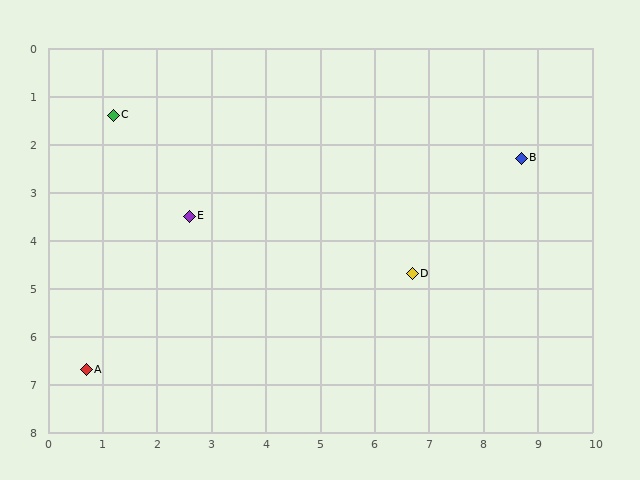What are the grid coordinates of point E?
Point E is at approximately (2.6, 3.5).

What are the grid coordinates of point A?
Point A is at approximately (0.7, 6.7).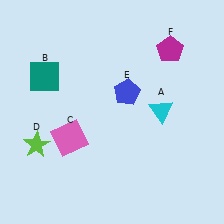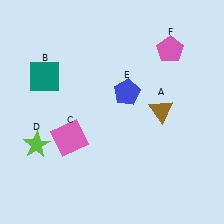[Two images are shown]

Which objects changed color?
A changed from cyan to brown. F changed from magenta to pink.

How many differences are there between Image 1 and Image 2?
There are 2 differences between the two images.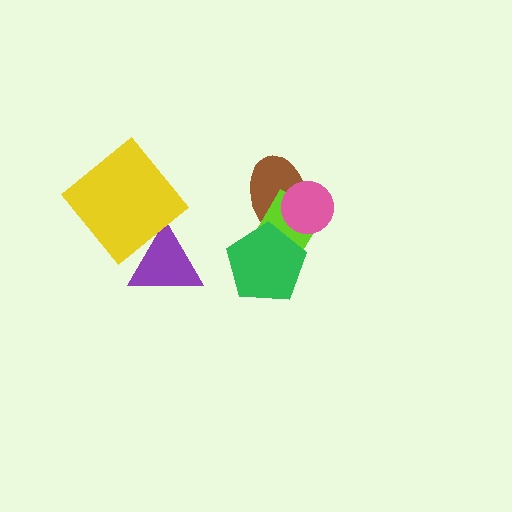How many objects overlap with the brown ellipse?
3 objects overlap with the brown ellipse.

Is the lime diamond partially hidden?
Yes, it is partially covered by another shape.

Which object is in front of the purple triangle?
The yellow diamond is in front of the purple triangle.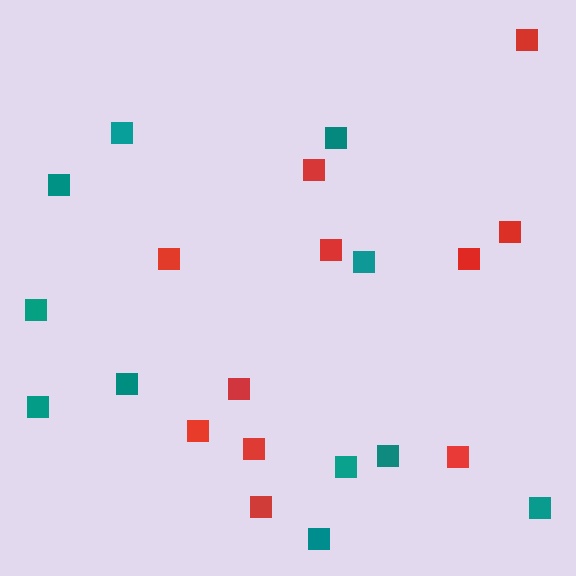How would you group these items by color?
There are 2 groups: one group of teal squares (11) and one group of red squares (11).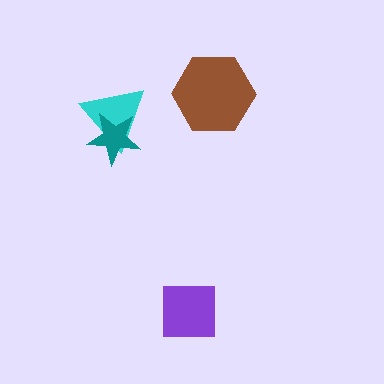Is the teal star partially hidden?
No, no other shape covers it.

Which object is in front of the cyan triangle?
The teal star is in front of the cyan triangle.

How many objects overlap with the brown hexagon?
0 objects overlap with the brown hexagon.